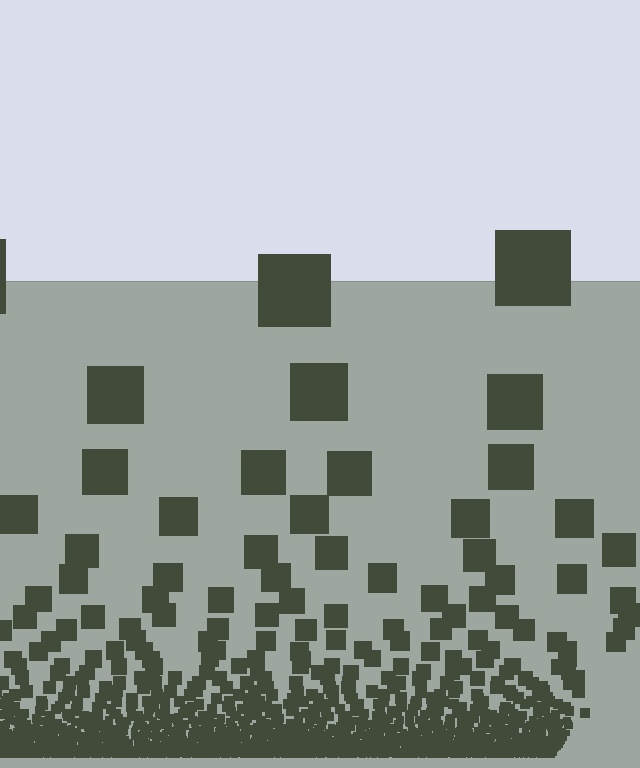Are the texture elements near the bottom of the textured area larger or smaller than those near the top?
Smaller. The gradient is inverted — elements near the bottom are smaller and denser.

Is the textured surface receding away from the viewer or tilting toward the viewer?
The surface appears to tilt toward the viewer. Texture elements get larger and sparser toward the top.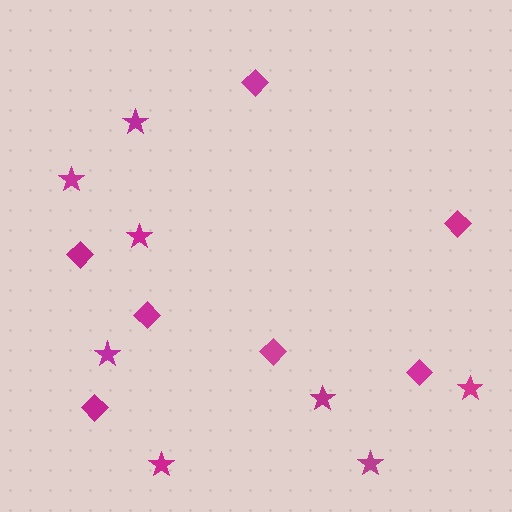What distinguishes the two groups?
There are 2 groups: one group of stars (8) and one group of diamonds (7).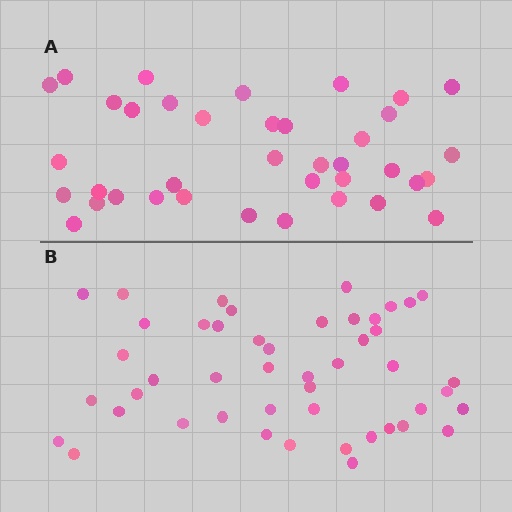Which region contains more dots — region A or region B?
Region B (the bottom region) has more dots.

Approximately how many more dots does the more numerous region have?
Region B has roughly 8 or so more dots than region A.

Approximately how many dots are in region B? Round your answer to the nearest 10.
About 50 dots. (The exact count is 47, which rounds to 50.)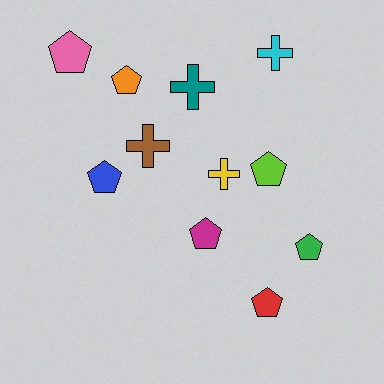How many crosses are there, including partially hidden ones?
There are 4 crosses.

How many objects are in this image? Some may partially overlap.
There are 11 objects.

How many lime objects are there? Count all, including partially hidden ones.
There is 1 lime object.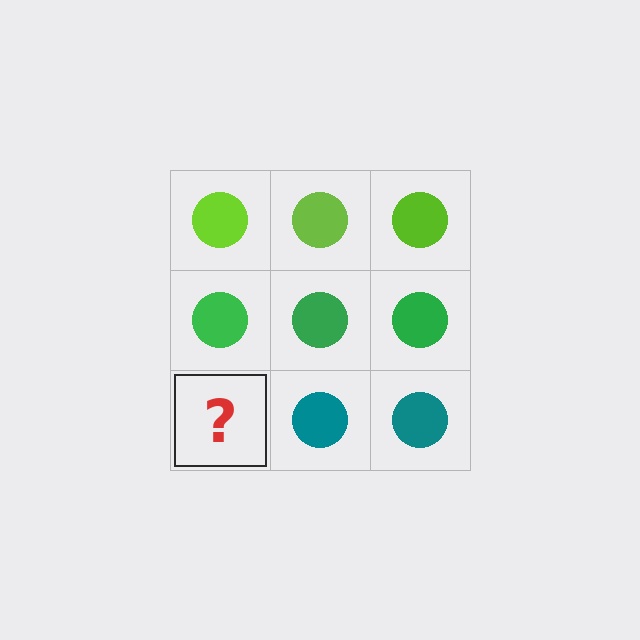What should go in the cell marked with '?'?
The missing cell should contain a teal circle.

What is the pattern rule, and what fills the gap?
The rule is that each row has a consistent color. The gap should be filled with a teal circle.